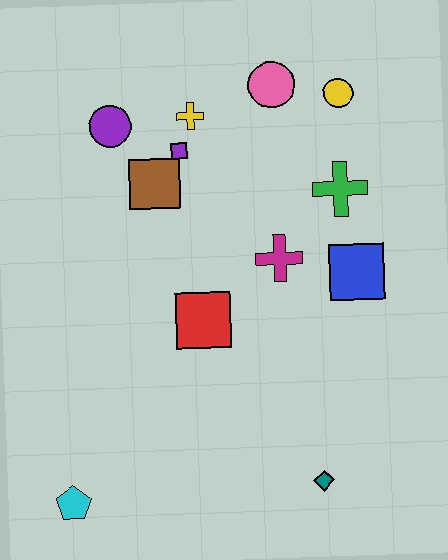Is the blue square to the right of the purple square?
Yes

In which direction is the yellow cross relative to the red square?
The yellow cross is above the red square.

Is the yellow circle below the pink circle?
Yes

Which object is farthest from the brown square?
The teal diamond is farthest from the brown square.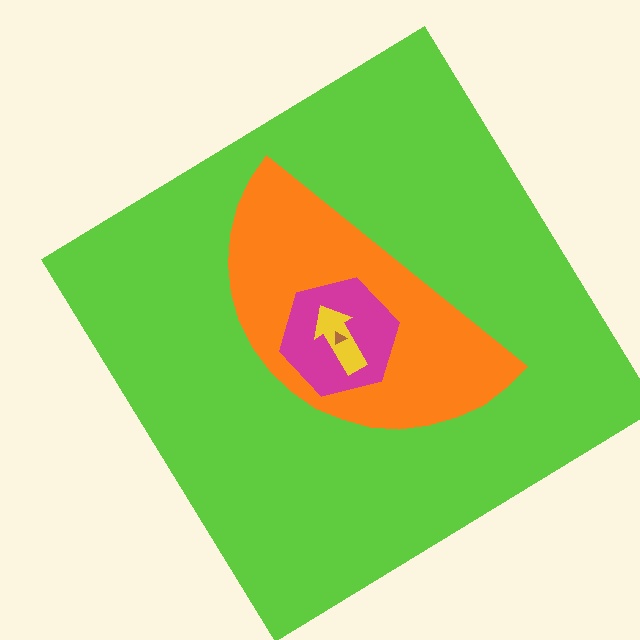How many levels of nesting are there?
5.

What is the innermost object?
The brown triangle.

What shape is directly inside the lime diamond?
The orange semicircle.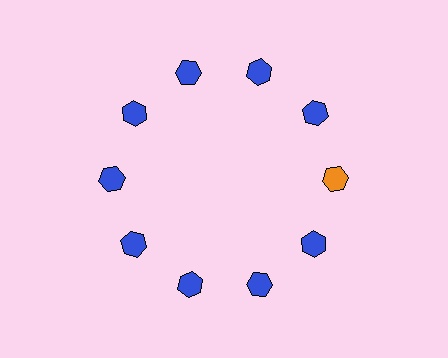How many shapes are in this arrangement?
There are 10 shapes arranged in a ring pattern.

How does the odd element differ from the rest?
It has a different color: orange instead of blue.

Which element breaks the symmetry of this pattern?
The orange hexagon at roughly the 3 o'clock position breaks the symmetry. All other shapes are blue hexagons.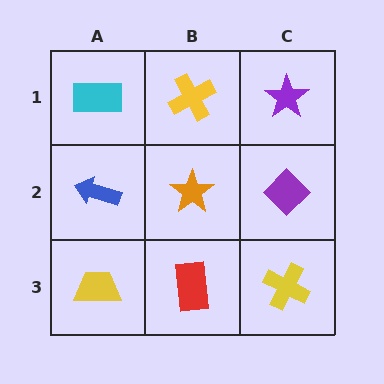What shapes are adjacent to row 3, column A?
A blue arrow (row 2, column A), a red rectangle (row 3, column B).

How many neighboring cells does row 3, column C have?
2.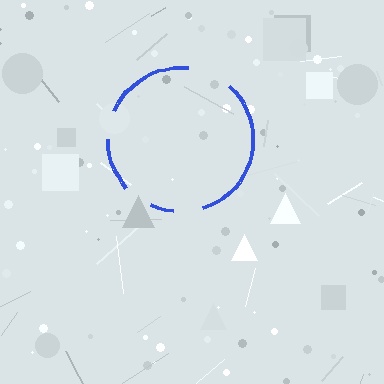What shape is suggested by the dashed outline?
The dashed outline suggests a circle.